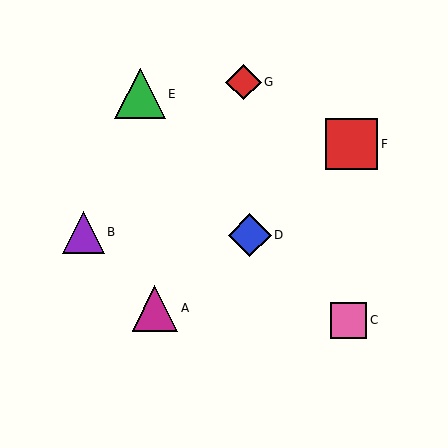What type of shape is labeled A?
Shape A is a magenta triangle.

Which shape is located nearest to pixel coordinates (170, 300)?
The magenta triangle (labeled A) at (155, 308) is nearest to that location.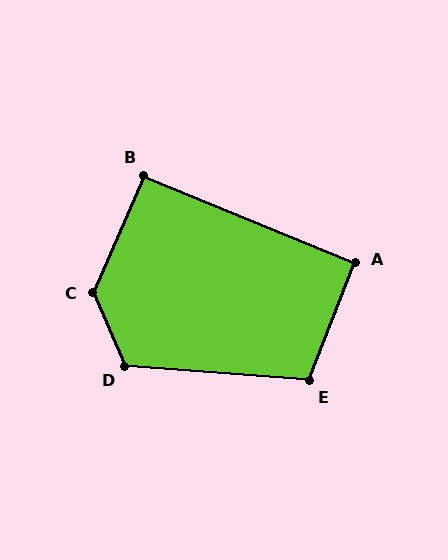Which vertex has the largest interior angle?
C, at approximately 133 degrees.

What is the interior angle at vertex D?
Approximately 118 degrees (obtuse).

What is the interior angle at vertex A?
Approximately 91 degrees (approximately right).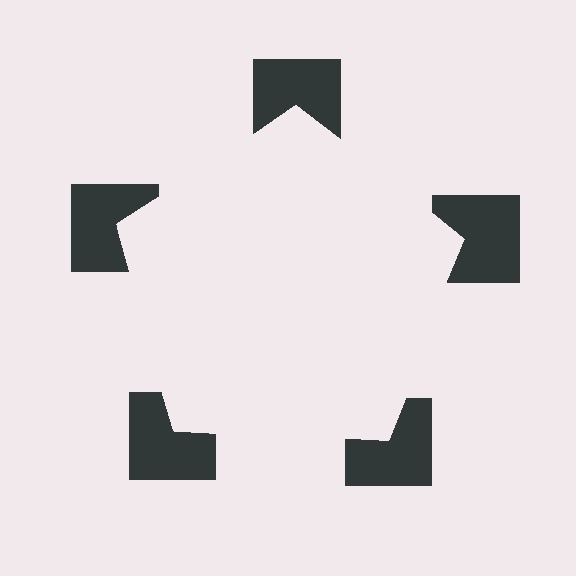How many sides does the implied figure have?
5 sides.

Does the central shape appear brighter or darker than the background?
It typically appears slightly brighter than the background, even though no actual brightness change is drawn.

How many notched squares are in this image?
There are 5 — one at each vertex of the illusory pentagon.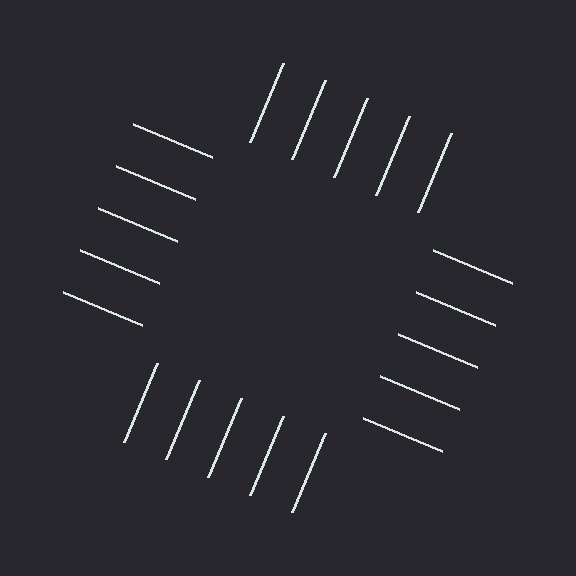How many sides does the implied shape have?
4 sides — the line-ends trace a square.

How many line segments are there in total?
20 — 5 along each of the 4 edges.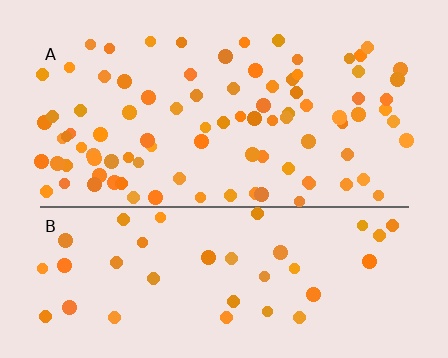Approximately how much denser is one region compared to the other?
Approximately 2.3× — region A over region B.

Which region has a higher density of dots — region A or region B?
A (the top).